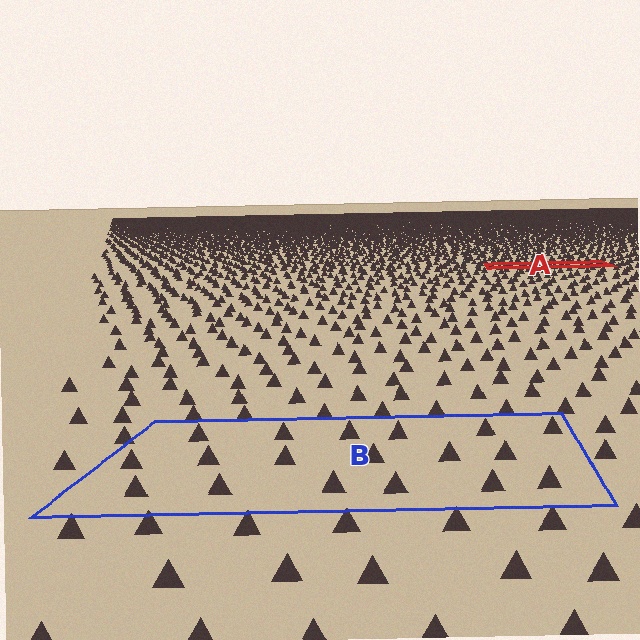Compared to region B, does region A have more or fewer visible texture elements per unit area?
Region A has more texture elements per unit area — they are packed more densely because it is farther away.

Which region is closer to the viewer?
Region B is closer. The texture elements there are larger and more spread out.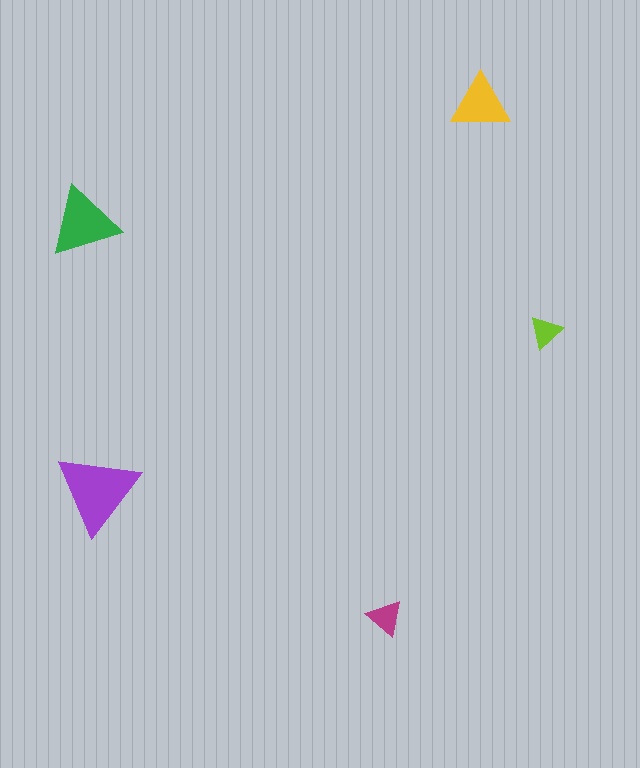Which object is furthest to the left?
The green triangle is leftmost.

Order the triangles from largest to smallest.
the purple one, the green one, the yellow one, the magenta one, the lime one.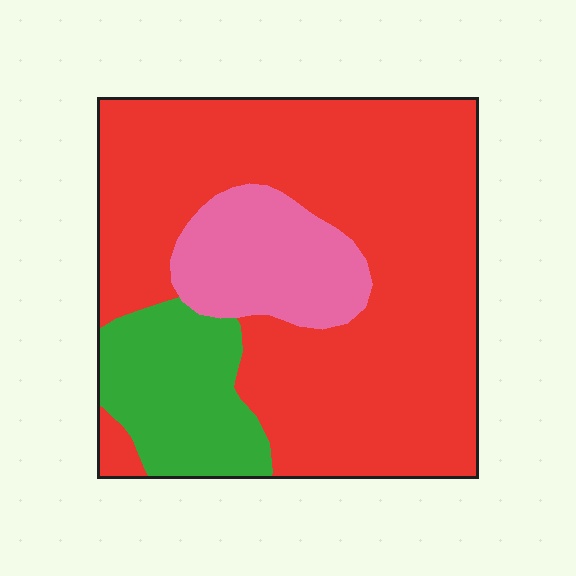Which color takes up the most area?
Red, at roughly 70%.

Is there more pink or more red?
Red.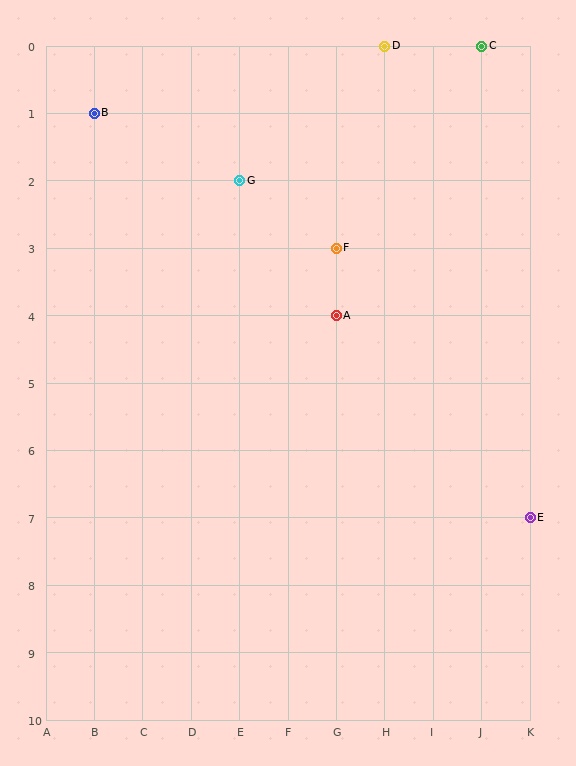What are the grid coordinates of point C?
Point C is at grid coordinates (J, 0).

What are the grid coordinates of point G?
Point G is at grid coordinates (E, 2).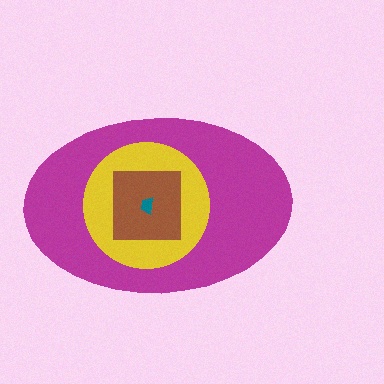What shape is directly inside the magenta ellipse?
The yellow circle.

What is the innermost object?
The teal trapezoid.